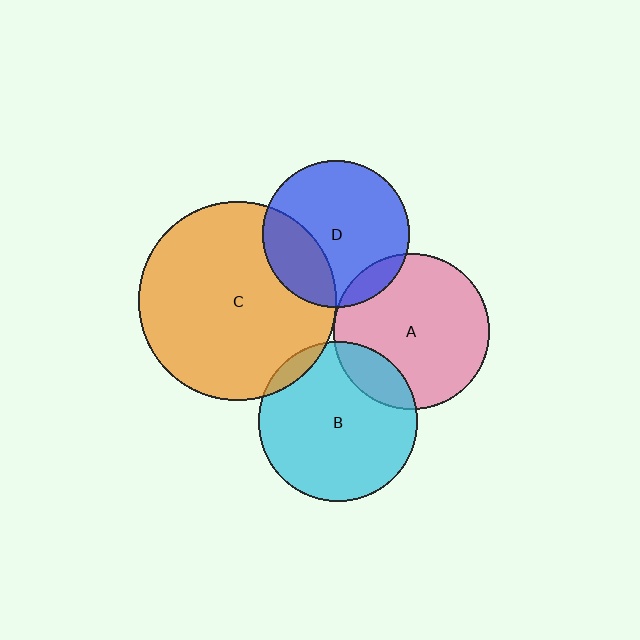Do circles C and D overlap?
Yes.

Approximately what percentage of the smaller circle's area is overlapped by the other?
Approximately 25%.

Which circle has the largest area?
Circle C (orange).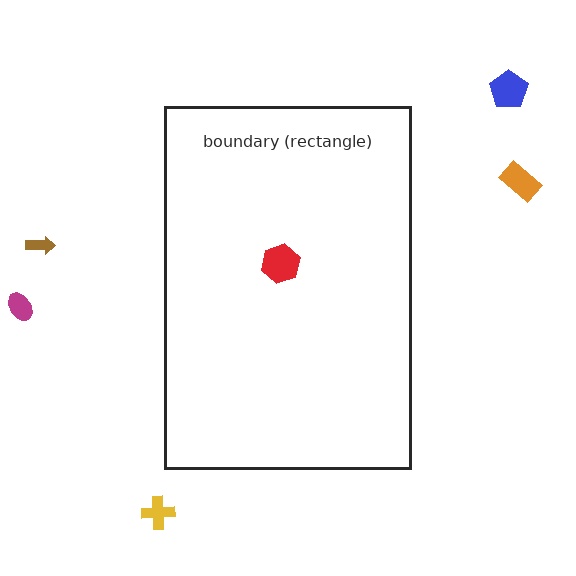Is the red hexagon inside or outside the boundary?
Inside.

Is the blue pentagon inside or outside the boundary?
Outside.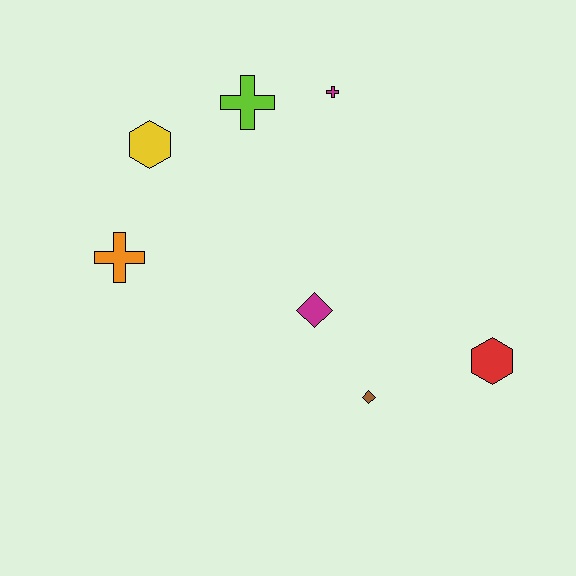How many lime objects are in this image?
There is 1 lime object.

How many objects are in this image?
There are 7 objects.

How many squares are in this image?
There are no squares.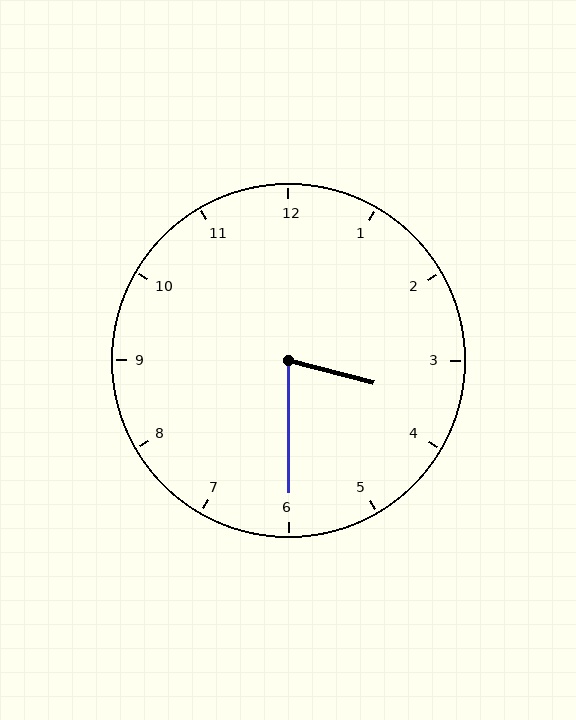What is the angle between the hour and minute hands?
Approximately 75 degrees.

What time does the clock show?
3:30.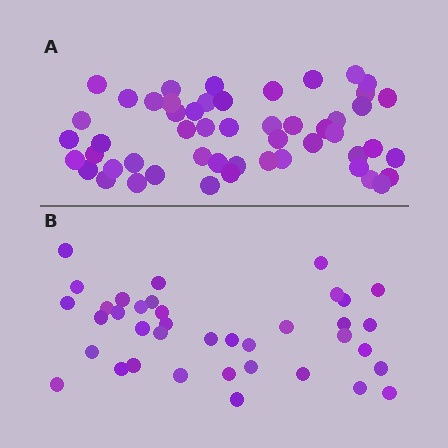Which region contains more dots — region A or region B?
Region A (the top region) has more dots.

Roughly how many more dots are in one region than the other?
Region A has approximately 15 more dots than region B.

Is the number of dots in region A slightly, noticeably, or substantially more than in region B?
Region A has noticeably more, but not dramatically so. The ratio is roughly 1.4 to 1.